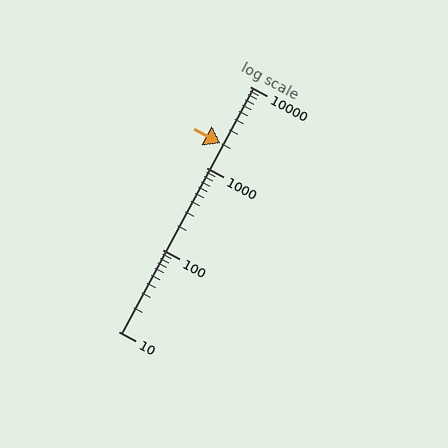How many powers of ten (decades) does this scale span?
The scale spans 3 decades, from 10 to 10000.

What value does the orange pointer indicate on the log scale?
The pointer indicates approximately 2000.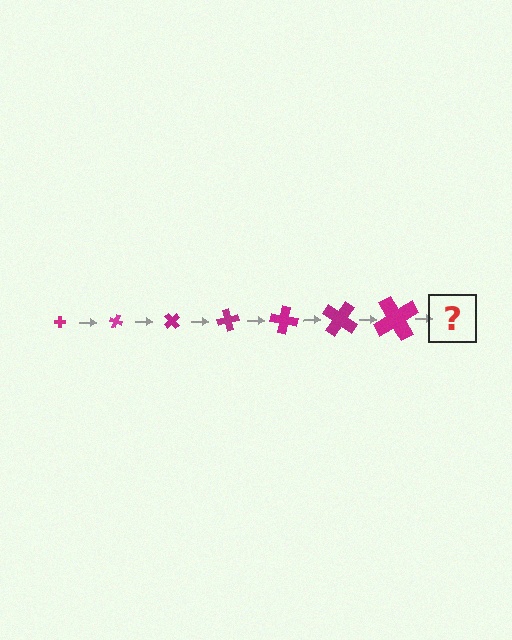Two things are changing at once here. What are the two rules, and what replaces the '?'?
The two rules are that the cross grows larger each step and it rotates 25 degrees each step. The '?' should be a cross, larger than the previous one and rotated 175 degrees from the start.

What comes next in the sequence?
The next element should be a cross, larger than the previous one and rotated 175 degrees from the start.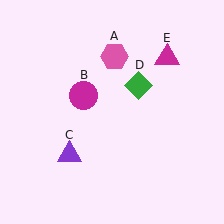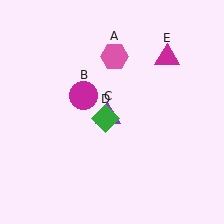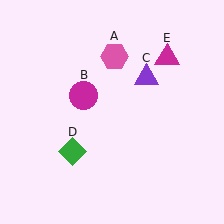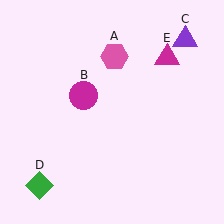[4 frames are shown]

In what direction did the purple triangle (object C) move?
The purple triangle (object C) moved up and to the right.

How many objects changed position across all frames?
2 objects changed position: purple triangle (object C), green diamond (object D).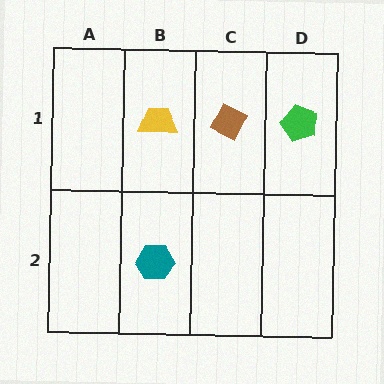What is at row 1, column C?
A brown diamond.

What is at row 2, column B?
A teal hexagon.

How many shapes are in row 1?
3 shapes.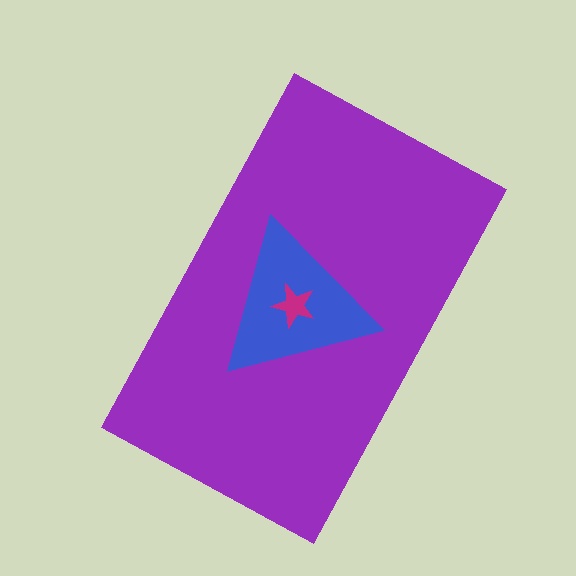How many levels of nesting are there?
3.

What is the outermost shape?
The purple rectangle.